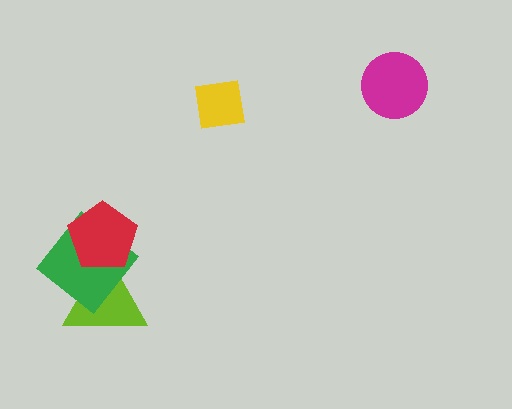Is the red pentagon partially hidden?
No, no other shape covers it.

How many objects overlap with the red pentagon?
2 objects overlap with the red pentagon.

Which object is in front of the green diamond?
The red pentagon is in front of the green diamond.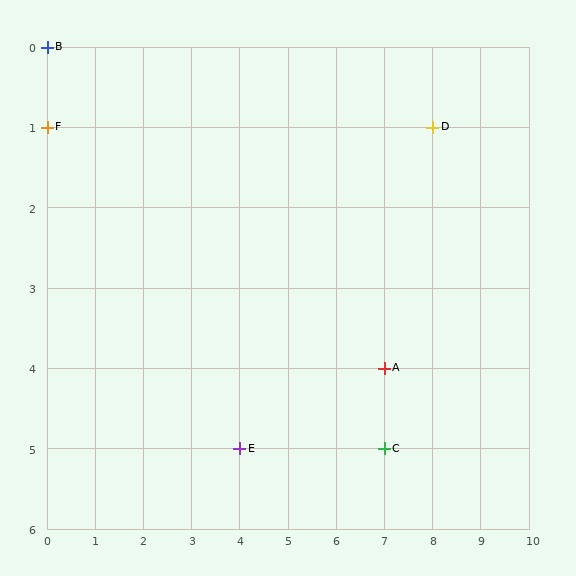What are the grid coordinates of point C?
Point C is at grid coordinates (7, 5).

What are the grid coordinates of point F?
Point F is at grid coordinates (0, 1).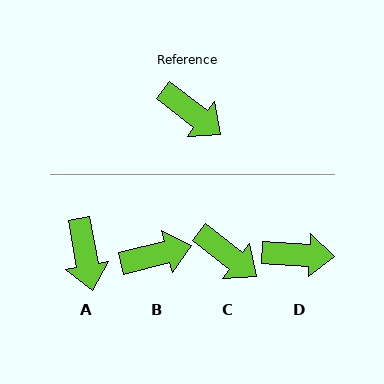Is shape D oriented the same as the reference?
No, it is off by about 35 degrees.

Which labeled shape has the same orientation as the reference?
C.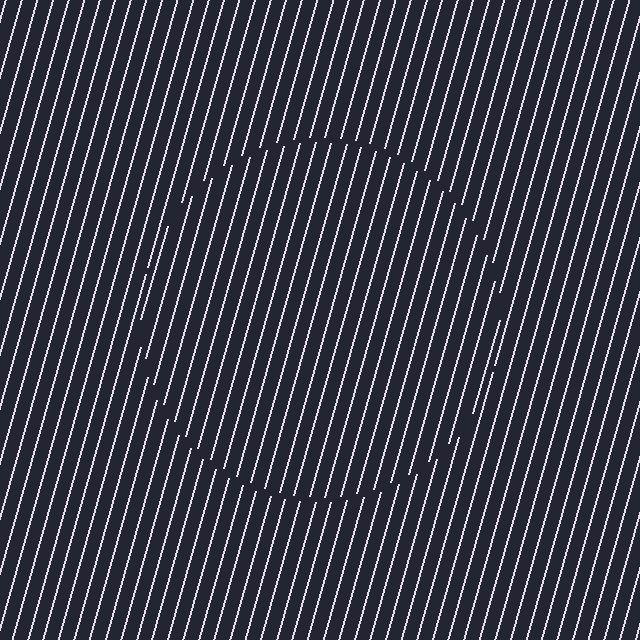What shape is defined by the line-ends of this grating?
An illusory circle. The interior of the shape contains the same grating, shifted by half a period — the contour is defined by the phase discontinuity where line-ends from the inner and outer gratings abut.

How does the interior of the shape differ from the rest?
The interior of the shape contains the same grating, shifted by half a period — the contour is defined by the phase discontinuity where line-ends from the inner and outer gratings abut.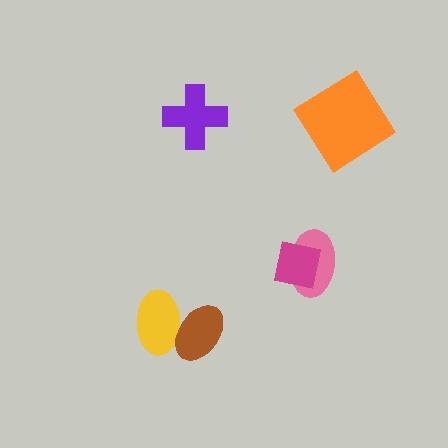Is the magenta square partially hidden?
No, no other shape covers it.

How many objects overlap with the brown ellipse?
1 object overlaps with the brown ellipse.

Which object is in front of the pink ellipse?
The magenta square is in front of the pink ellipse.